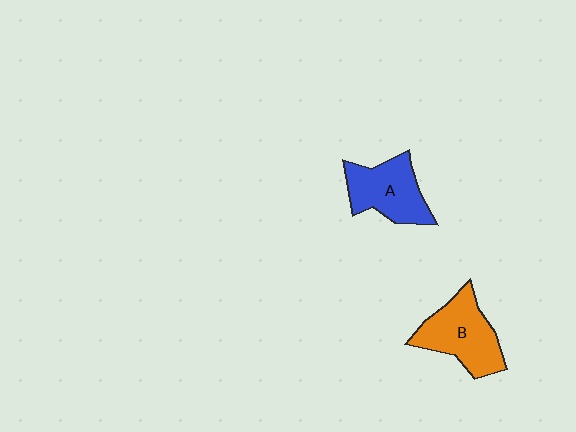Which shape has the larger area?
Shape B (orange).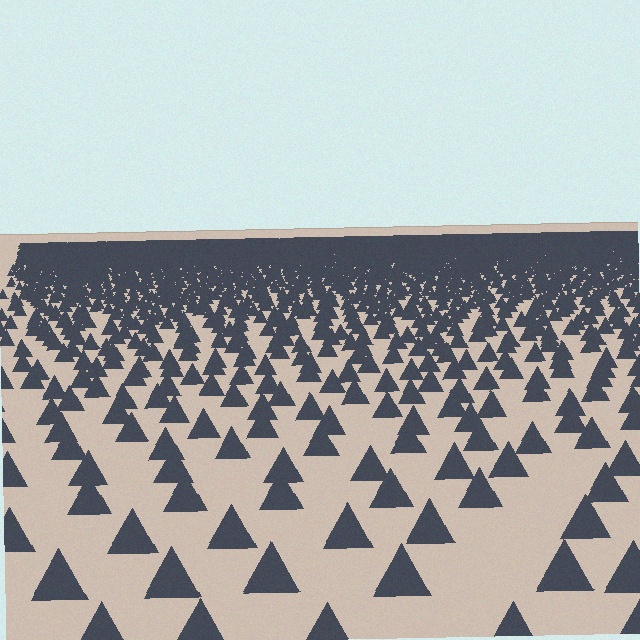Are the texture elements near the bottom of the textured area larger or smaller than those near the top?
Larger. Near the bottom, elements are closer to the viewer and appear at a bigger on-screen size.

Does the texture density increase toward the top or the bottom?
Density increases toward the top.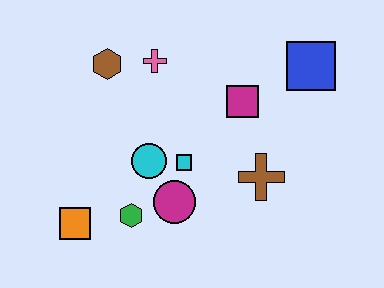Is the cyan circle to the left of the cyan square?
Yes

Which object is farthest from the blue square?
The orange square is farthest from the blue square.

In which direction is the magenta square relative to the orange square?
The magenta square is to the right of the orange square.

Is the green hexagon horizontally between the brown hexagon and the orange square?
No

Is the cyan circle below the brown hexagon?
Yes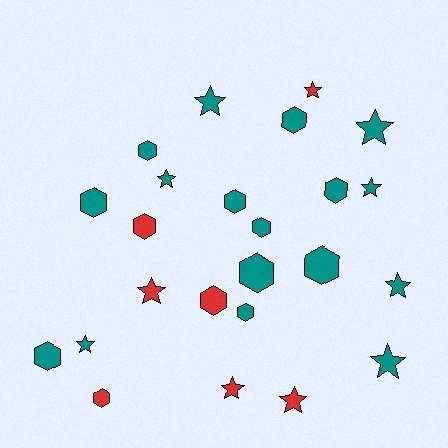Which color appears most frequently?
Teal, with 17 objects.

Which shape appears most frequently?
Hexagon, with 13 objects.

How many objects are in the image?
There are 24 objects.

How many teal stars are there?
There are 7 teal stars.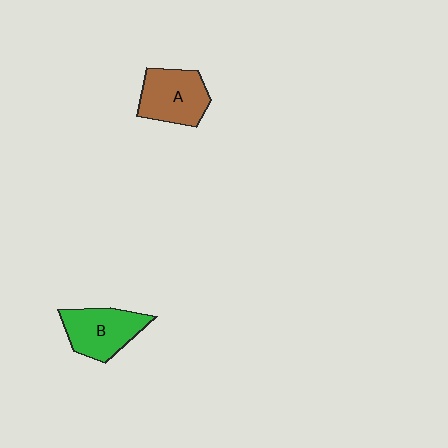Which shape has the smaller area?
Shape B (green).